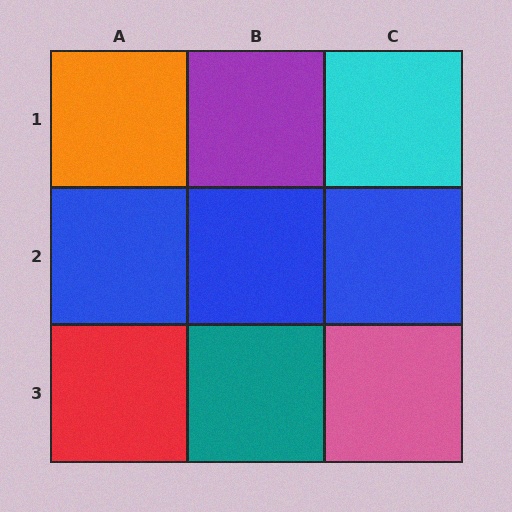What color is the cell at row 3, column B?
Teal.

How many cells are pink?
1 cell is pink.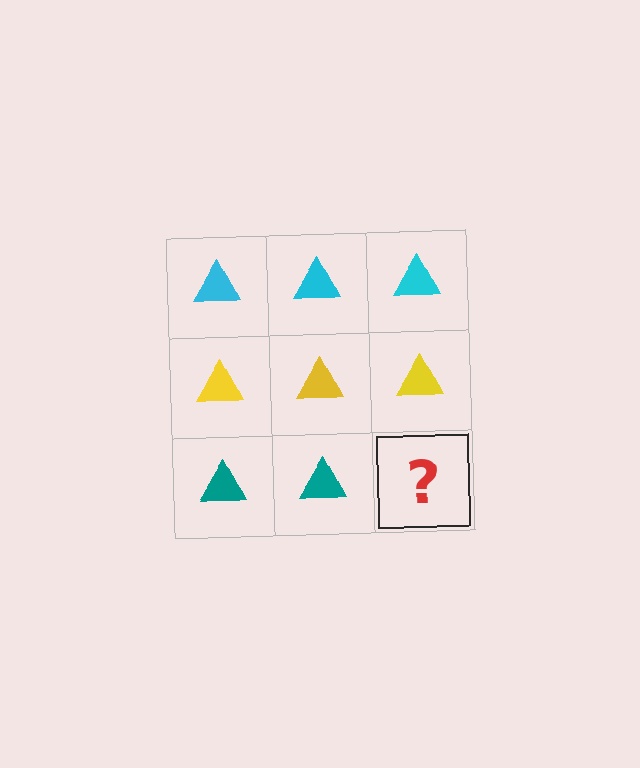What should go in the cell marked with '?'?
The missing cell should contain a teal triangle.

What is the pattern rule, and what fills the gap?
The rule is that each row has a consistent color. The gap should be filled with a teal triangle.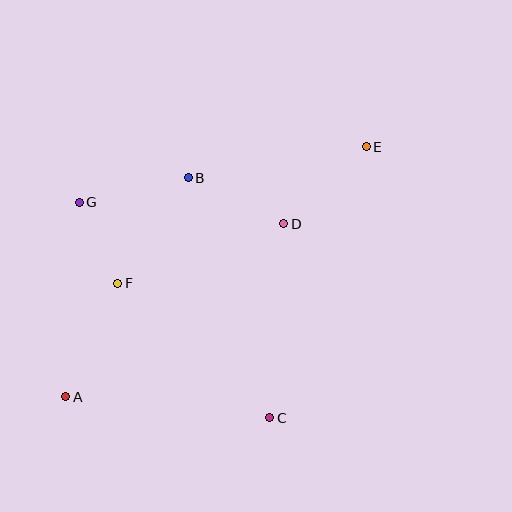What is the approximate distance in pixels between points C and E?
The distance between C and E is approximately 288 pixels.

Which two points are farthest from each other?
Points A and E are farthest from each other.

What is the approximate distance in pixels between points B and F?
The distance between B and F is approximately 127 pixels.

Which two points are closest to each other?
Points F and G are closest to each other.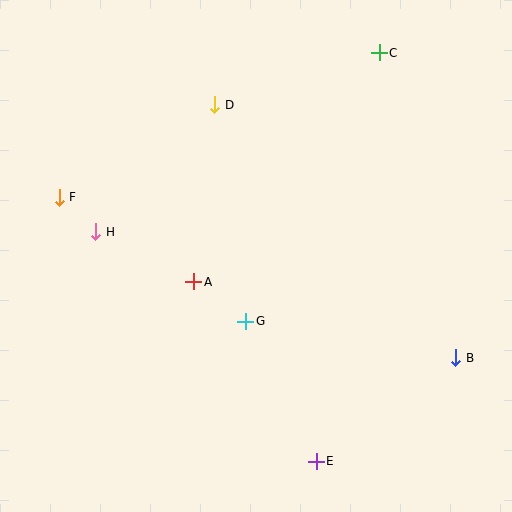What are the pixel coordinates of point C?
Point C is at (379, 53).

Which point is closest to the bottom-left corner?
Point H is closest to the bottom-left corner.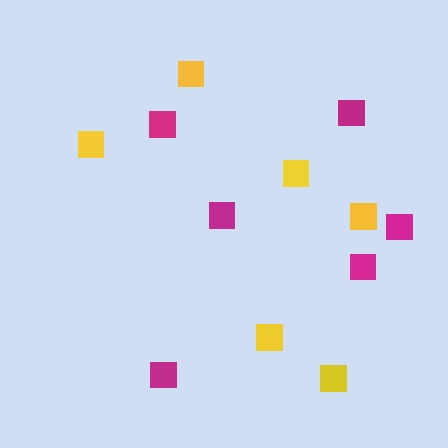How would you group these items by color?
There are 2 groups: one group of yellow squares (6) and one group of magenta squares (6).